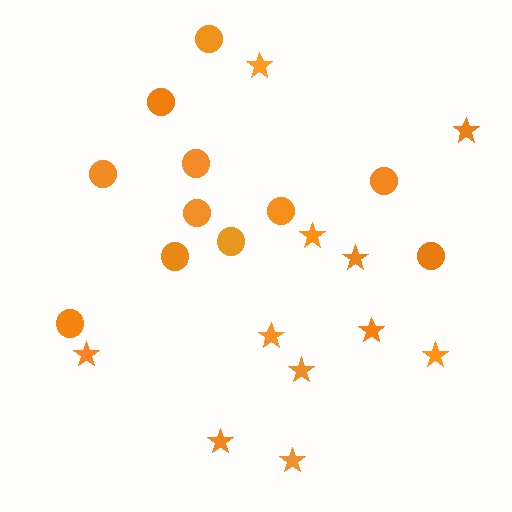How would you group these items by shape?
There are 2 groups: one group of circles (11) and one group of stars (11).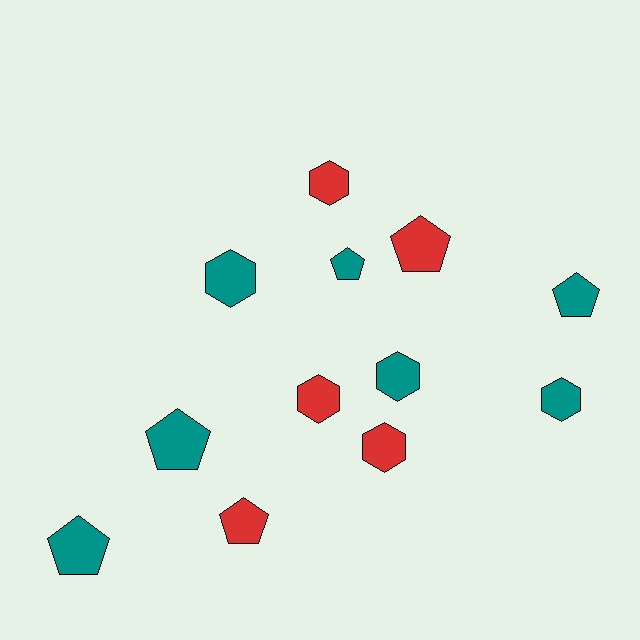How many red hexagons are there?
There are 3 red hexagons.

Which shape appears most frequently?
Hexagon, with 6 objects.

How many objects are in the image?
There are 12 objects.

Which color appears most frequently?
Teal, with 7 objects.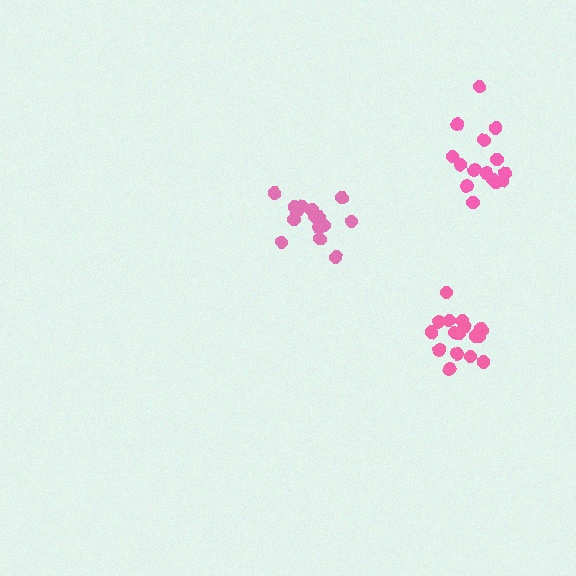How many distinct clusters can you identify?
There are 3 distinct clusters.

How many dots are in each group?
Group 1: 17 dots, Group 2: 15 dots, Group 3: 15 dots (47 total).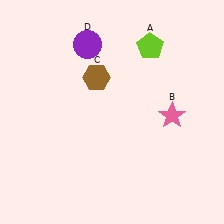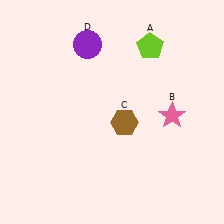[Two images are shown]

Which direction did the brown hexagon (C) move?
The brown hexagon (C) moved down.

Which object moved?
The brown hexagon (C) moved down.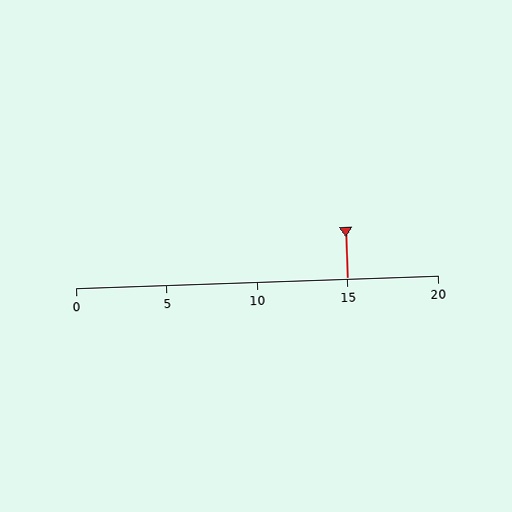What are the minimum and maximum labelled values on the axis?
The axis runs from 0 to 20.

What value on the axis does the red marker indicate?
The marker indicates approximately 15.